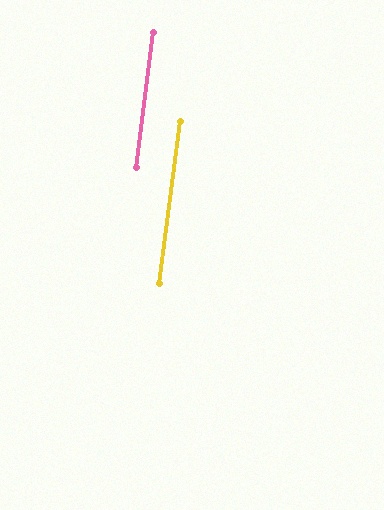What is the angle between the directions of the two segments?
Approximately 1 degree.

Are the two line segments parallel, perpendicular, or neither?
Parallel — their directions differ by only 0.7°.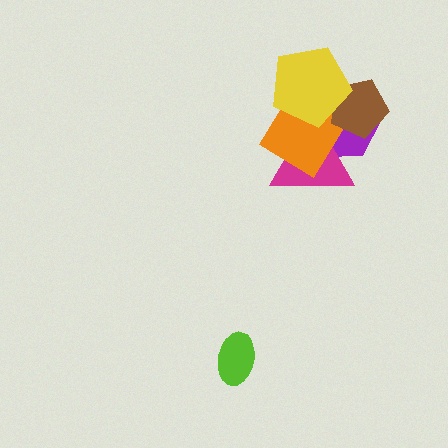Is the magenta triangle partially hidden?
Yes, it is partially covered by another shape.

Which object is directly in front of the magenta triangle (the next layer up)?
The orange diamond is directly in front of the magenta triangle.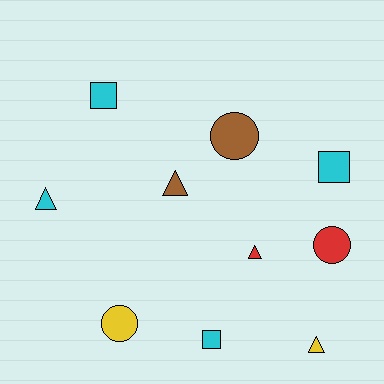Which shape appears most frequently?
Triangle, with 4 objects.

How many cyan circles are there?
There are no cyan circles.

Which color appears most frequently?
Cyan, with 4 objects.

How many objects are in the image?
There are 10 objects.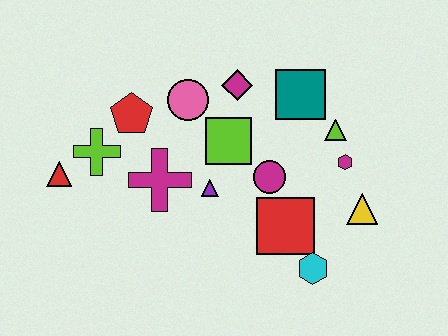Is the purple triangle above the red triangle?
No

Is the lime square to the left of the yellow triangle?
Yes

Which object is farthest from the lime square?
The red triangle is farthest from the lime square.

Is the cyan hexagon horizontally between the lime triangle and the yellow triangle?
No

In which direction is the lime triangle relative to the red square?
The lime triangle is above the red square.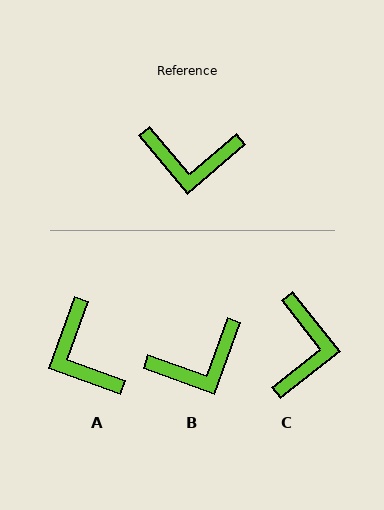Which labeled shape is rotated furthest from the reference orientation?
C, about 88 degrees away.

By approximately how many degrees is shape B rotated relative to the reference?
Approximately 30 degrees counter-clockwise.